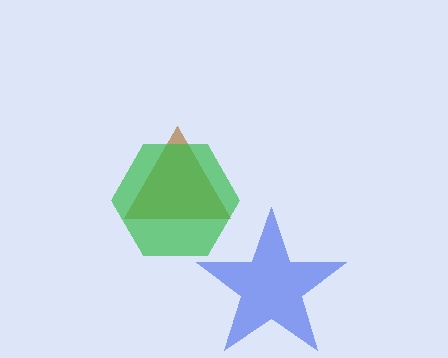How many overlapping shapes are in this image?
There are 3 overlapping shapes in the image.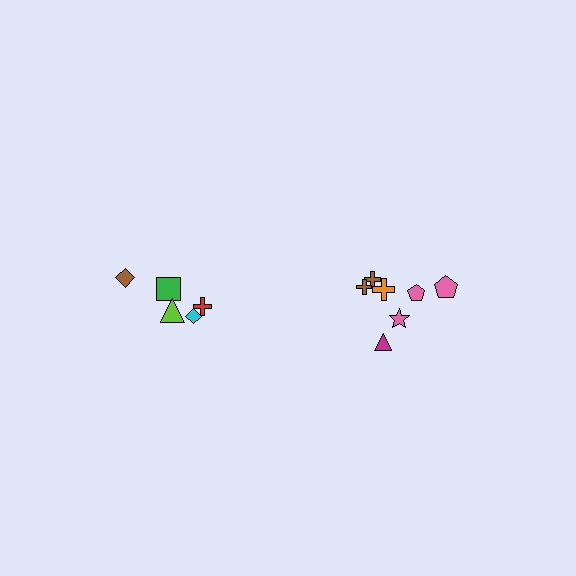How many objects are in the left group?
There are 5 objects.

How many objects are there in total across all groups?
There are 12 objects.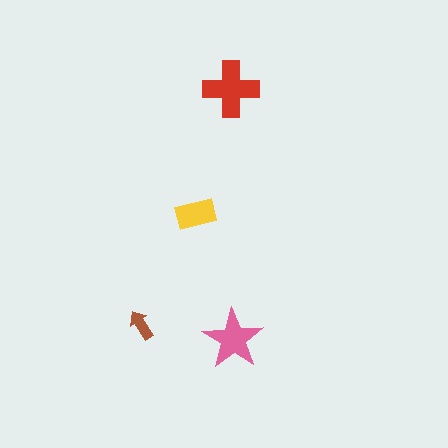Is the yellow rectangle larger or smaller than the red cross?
Smaller.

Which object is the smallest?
The brown arrow.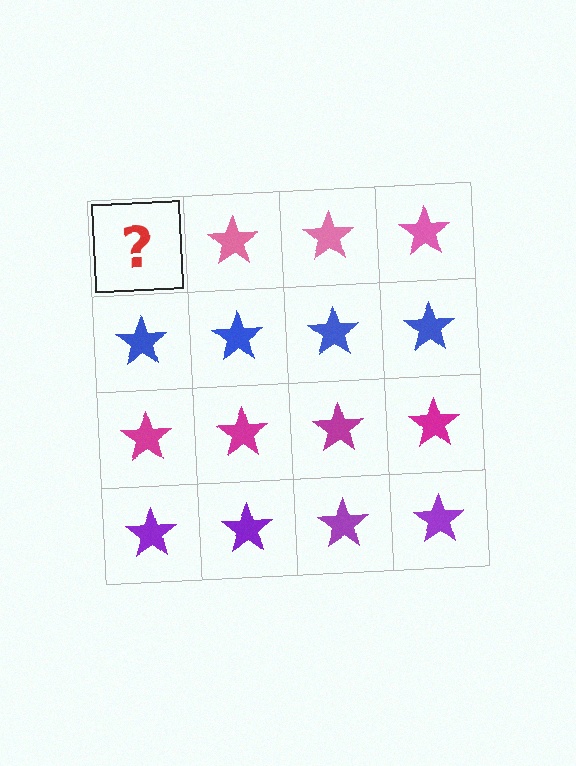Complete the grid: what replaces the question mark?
The question mark should be replaced with a pink star.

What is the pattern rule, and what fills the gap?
The rule is that each row has a consistent color. The gap should be filled with a pink star.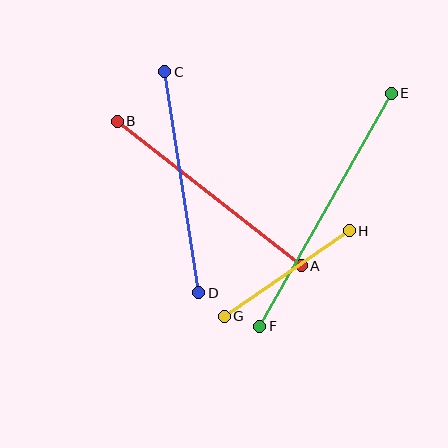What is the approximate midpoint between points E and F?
The midpoint is at approximately (325, 210) pixels.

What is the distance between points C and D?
The distance is approximately 224 pixels.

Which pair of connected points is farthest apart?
Points E and F are farthest apart.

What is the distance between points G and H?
The distance is approximately 152 pixels.